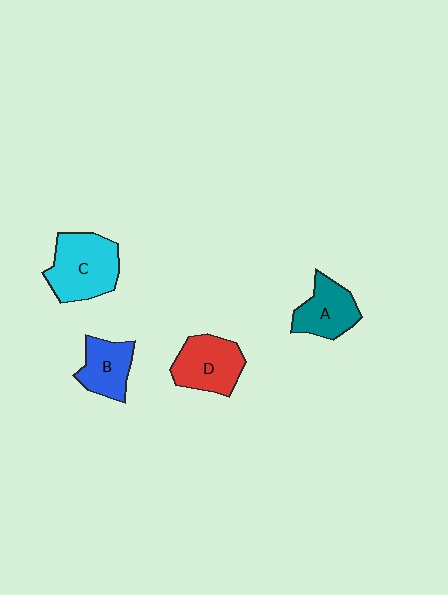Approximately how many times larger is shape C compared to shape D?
Approximately 1.2 times.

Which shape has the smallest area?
Shape B (blue).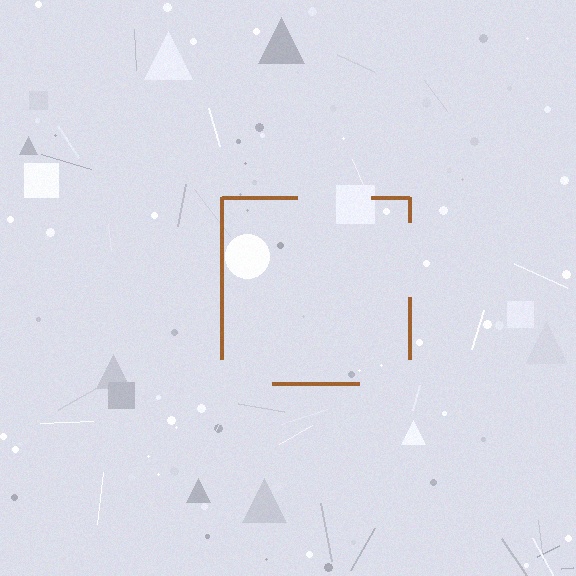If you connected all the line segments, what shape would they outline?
They would outline a square.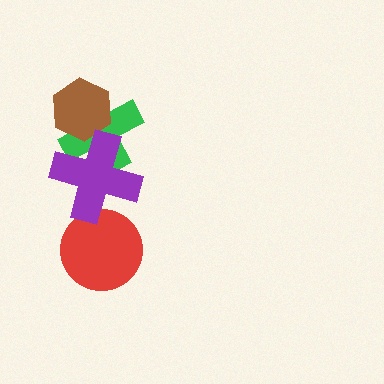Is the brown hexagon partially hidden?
Yes, it is partially covered by another shape.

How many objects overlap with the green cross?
2 objects overlap with the green cross.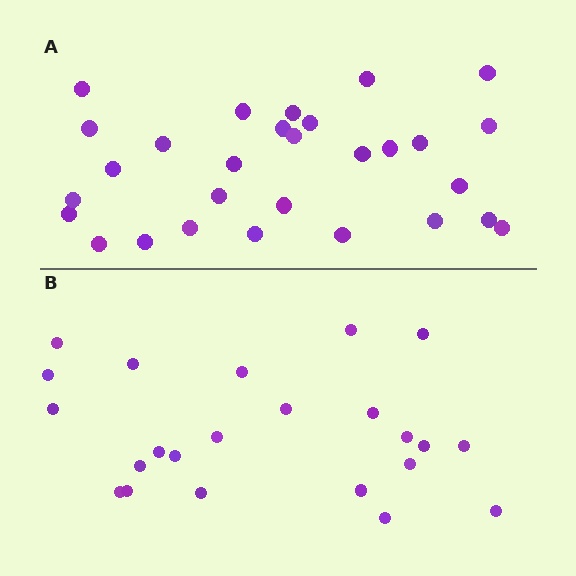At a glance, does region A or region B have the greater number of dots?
Region A (the top region) has more dots.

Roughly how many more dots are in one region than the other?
Region A has about 6 more dots than region B.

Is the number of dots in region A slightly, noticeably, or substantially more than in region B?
Region A has noticeably more, but not dramatically so. The ratio is roughly 1.3 to 1.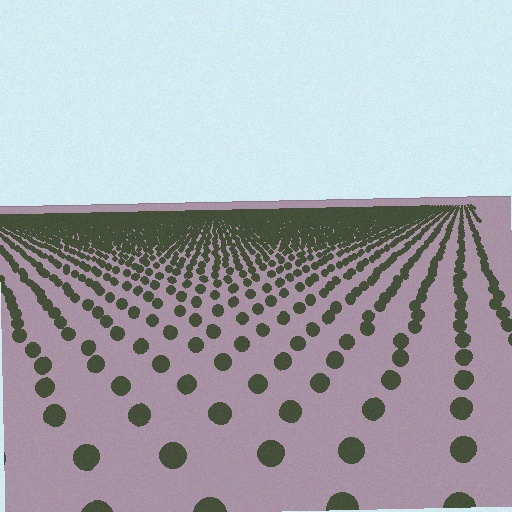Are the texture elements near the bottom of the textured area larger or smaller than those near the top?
Larger. Near the bottom, elements are closer to the viewer and appear at a bigger on-screen size.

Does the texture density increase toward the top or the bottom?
Density increases toward the top.